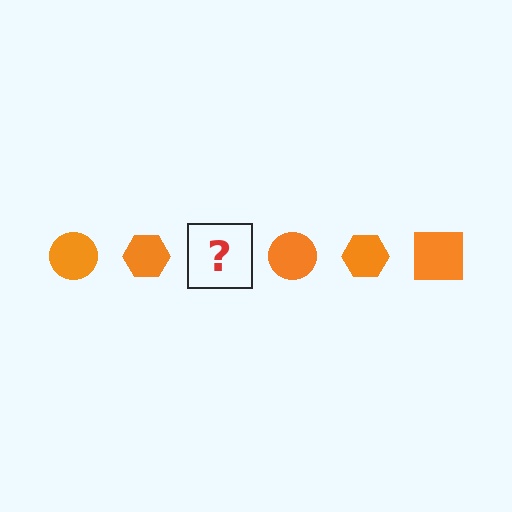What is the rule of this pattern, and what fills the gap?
The rule is that the pattern cycles through circle, hexagon, square shapes in orange. The gap should be filled with an orange square.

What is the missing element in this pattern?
The missing element is an orange square.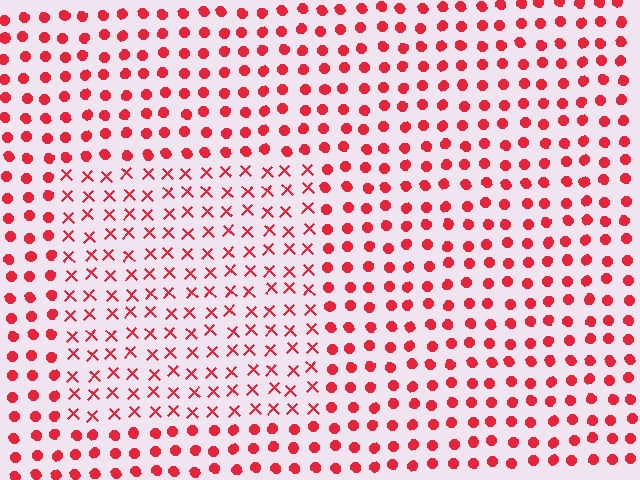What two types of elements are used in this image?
The image uses X marks inside the rectangle region and circles outside it.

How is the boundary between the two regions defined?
The boundary is defined by a change in element shape: X marks inside vs. circles outside. All elements share the same color and spacing.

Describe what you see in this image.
The image is filled with small red elements arranged in a uniform grid. A rectangle-shaped region contains X marks, while the surrounding area contains circles. The boundary is defined purely by the change in element shape.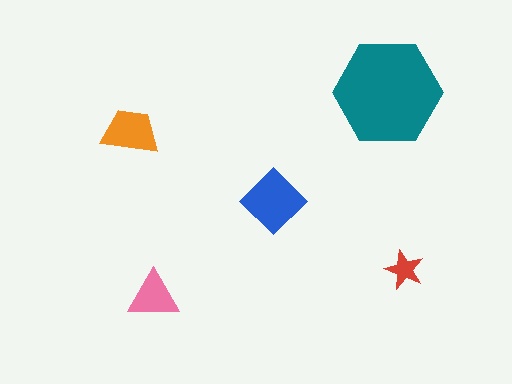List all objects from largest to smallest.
The teal hexagon, the blue diamond, the orange trapezoid, the pink triangle, the red star.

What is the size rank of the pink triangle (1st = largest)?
4th.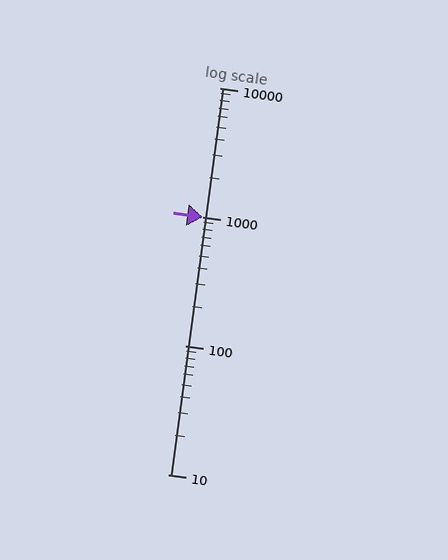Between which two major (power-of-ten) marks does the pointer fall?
The pointer is between 1000 and 10000.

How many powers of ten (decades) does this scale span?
The scale spans 3 decades, from 10 to 10000.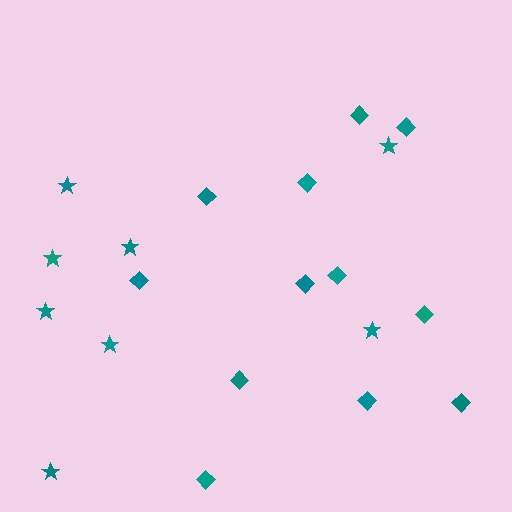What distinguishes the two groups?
There are 2 groups: one group of diamonds (12) and one group of stars (8).